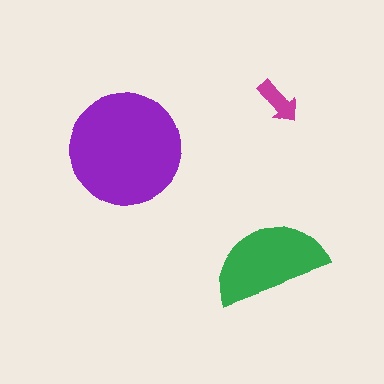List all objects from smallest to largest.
The magenta arrow, the green semicircle, the purple circle.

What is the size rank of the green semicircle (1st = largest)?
2nd.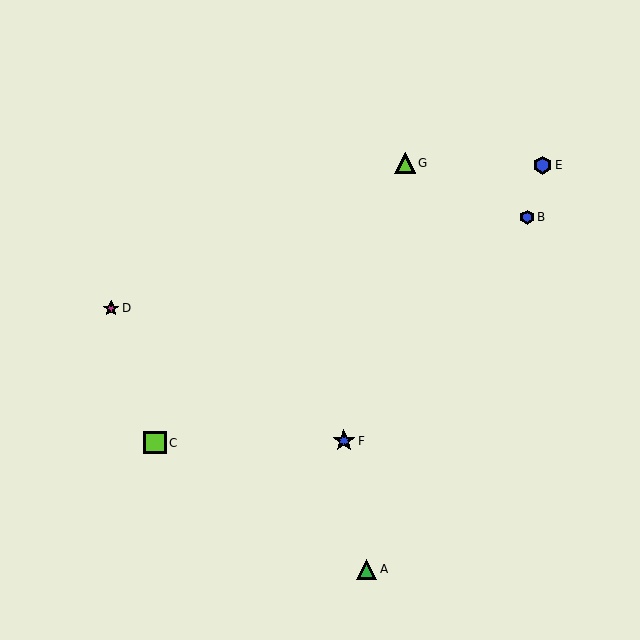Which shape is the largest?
The lime square (labeled C) is the largest.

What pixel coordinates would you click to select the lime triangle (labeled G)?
Click at (405, 163) to select the lime triangle G.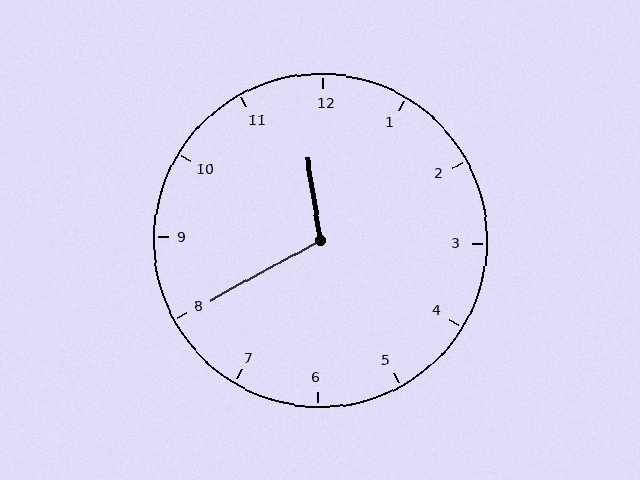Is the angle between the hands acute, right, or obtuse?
It is obtuse.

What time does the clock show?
11:40.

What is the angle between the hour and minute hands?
Approximately 110 degrees.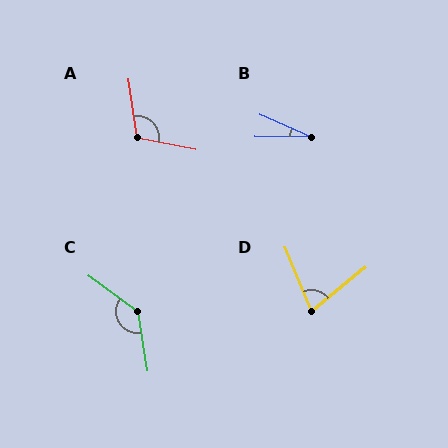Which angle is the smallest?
B, at approximately 23 degrees.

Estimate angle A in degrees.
Approximately 109 degrees.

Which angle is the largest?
C, at approximately 135 degrees.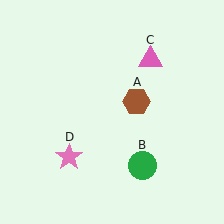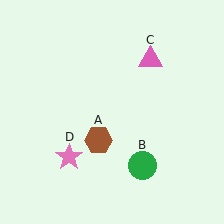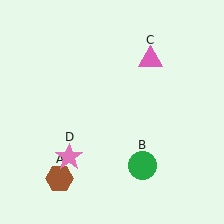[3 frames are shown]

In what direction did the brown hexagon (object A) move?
The brown hexagon (object A) moved down and to the left.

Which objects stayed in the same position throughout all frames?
Green circle (object B) and pink triangle (object C) and pink star (object D) remained stationary.